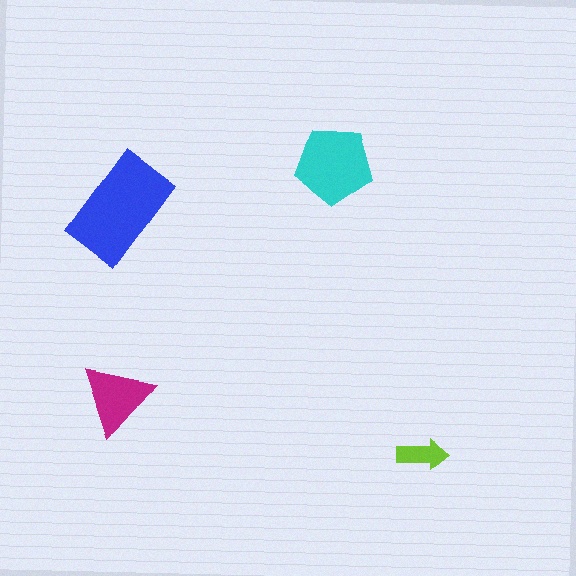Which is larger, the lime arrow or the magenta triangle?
The magenta triangle.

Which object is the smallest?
The lime arrow.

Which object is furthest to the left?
The blue rectangle is leftmost.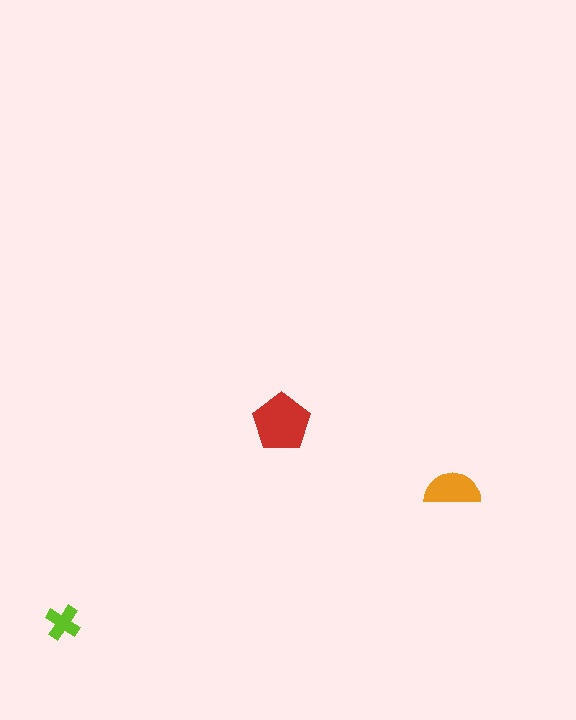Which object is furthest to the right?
The orange semicircle is rightmost.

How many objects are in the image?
There are 3 objects in the image.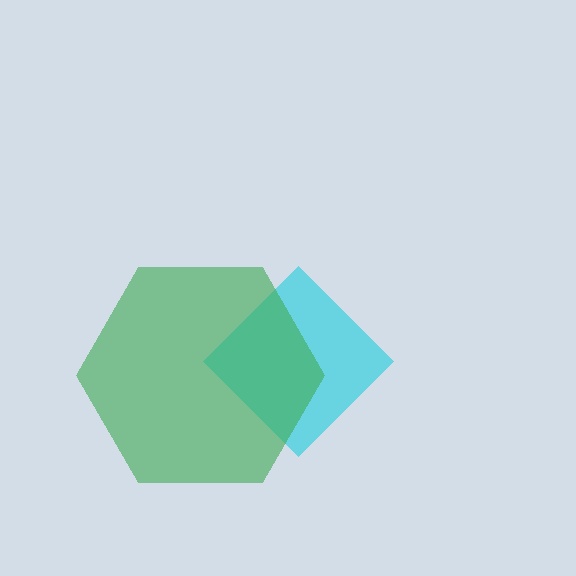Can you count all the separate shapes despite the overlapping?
Yes, there are 2 separate shapes.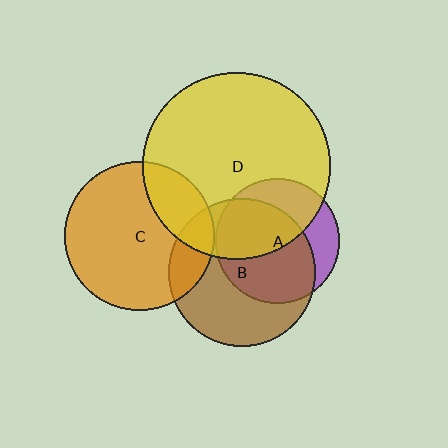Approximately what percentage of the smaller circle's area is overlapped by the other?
Approximately 50%.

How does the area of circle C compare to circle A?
Approximately 1.4 times.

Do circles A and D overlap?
Yes.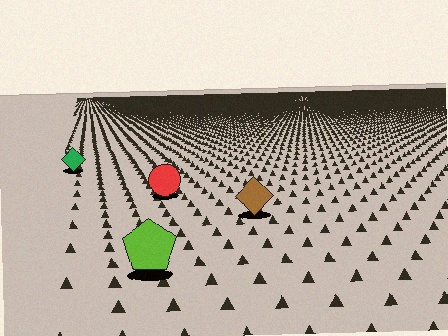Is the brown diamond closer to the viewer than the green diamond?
Yes. The brown diamond is closer — you can tell from the texture gradient: the ground texture is coarser near it.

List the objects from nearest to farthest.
From nearest to farthest: the lime pentagon, the brown diamond, the red circle, the green diamond.